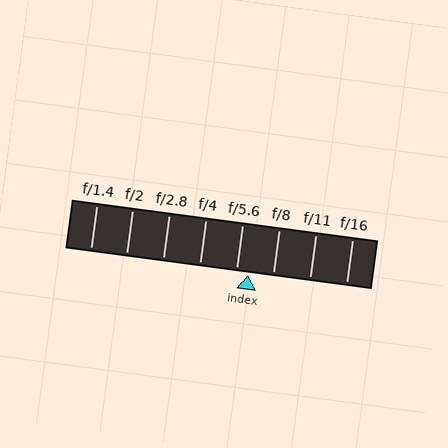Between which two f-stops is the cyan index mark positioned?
The index mark is between f/5.6 and f/8.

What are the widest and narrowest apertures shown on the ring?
The widest aperture shown is f/1.4 and the narrowest is f/16.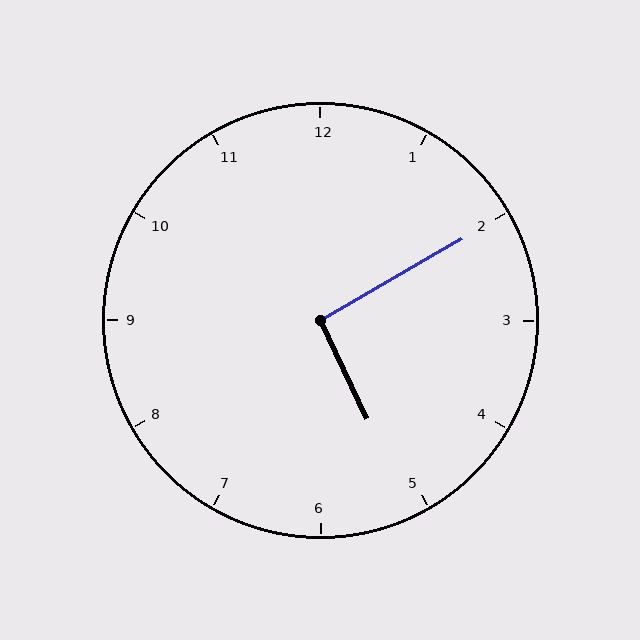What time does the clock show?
5:10.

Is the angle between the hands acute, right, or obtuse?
It is right.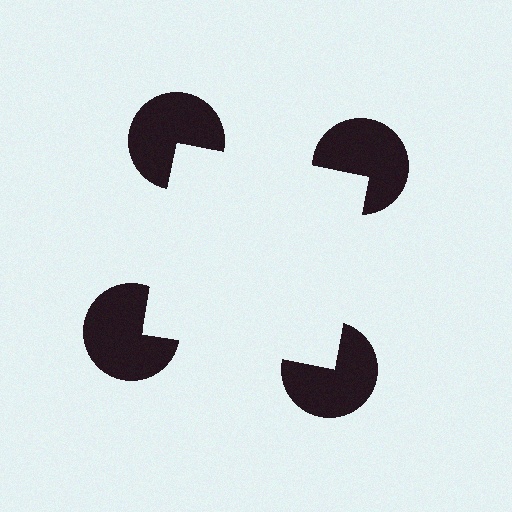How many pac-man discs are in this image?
There are 4 — one at each vertex of the illusory square.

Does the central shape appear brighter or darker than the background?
It typically appears slightly brighter than the background, even though no actual brightness change is drawn.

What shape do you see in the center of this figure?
An illusory square — its edges are inferred from the aligned wedge cuts in the pac-man discs, not physically drawn.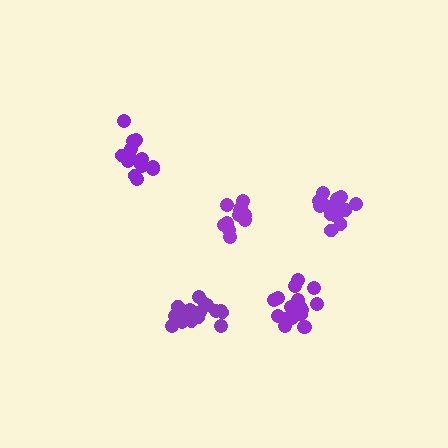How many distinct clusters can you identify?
There are 5 distinct clusters.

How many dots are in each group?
Group 1: 15 dots, Group 2: 17 dots, Group 3: 12 dots, Group 4: 15 dots, Group 5: 18 dots (77 total).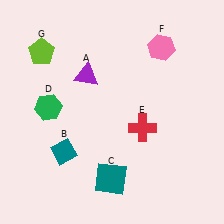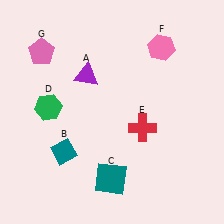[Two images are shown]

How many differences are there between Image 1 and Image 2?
There is 1 difference between the two images.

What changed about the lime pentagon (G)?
In Image 1, G is lime. In Image 2, it changed to pink.